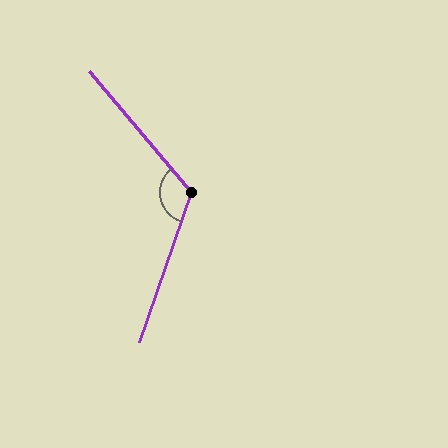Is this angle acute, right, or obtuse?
It is obtuse.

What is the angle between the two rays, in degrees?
Approximately 121 degrees.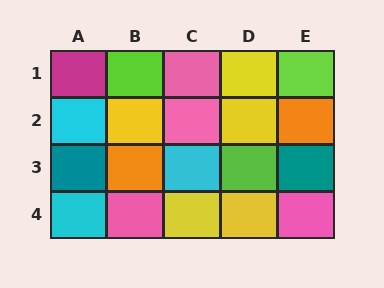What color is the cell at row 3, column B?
Orange.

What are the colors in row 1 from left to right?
Magenta, lime, pink, yellow, lime.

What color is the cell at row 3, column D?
Lime.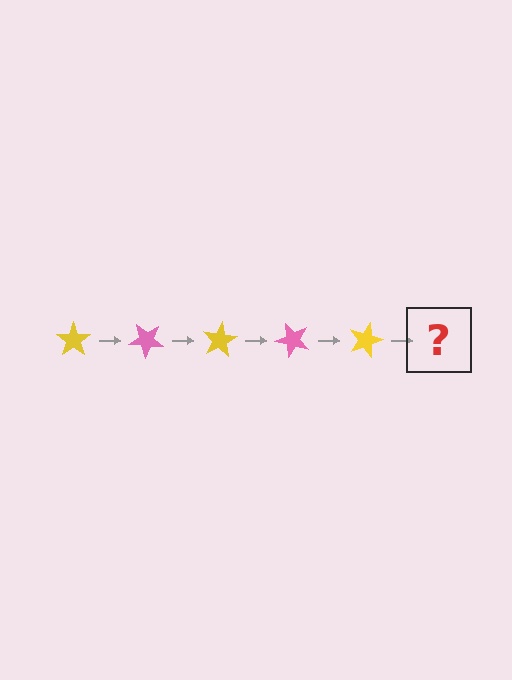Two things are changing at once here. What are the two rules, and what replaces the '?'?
The two rules are that it rotates 40 degrees each step and the color cycles through yellow and pink. The '?' should be a pink star, rotated 200 degrees from the start.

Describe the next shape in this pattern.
It should be a pink star, rotated 200 degrees from the start.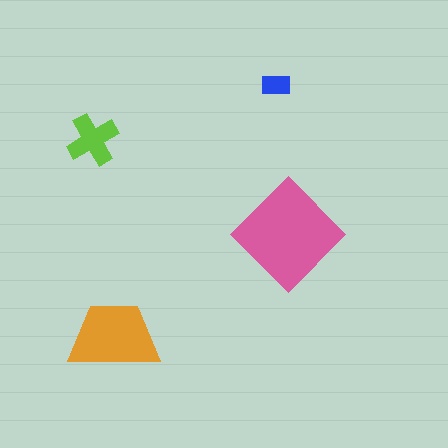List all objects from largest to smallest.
The pink diamond, the orange trapezoid, the lime cross, the blue rectangle.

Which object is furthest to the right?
The pink diamond is rightmost.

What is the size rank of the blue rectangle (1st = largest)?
4th.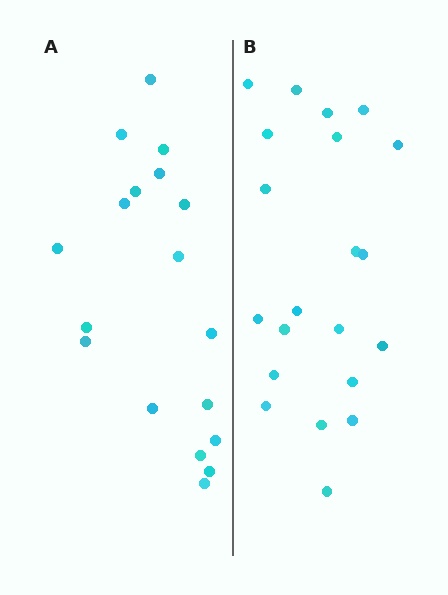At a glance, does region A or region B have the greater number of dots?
Region B (the right region) has more dots.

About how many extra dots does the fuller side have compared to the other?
Region B has just a few more — roughly 2 or 3 more dots than region A.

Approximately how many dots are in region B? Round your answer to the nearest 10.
About 20 dots. (The exact count is 21, which rounds to 20.)